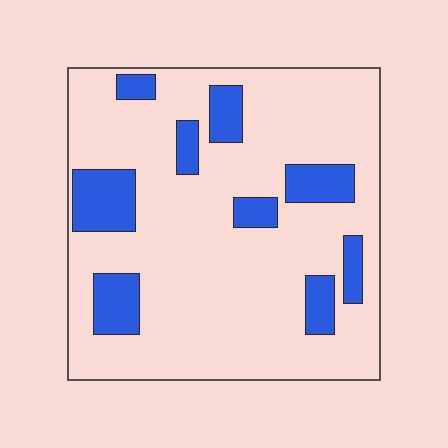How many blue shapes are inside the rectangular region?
9.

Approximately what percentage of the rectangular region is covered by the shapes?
Approximately 20%.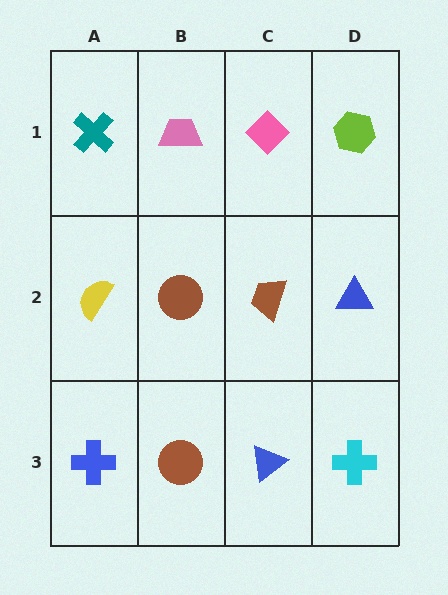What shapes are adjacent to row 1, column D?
A blue triangle (row 2, column D), a pink diamond (row 1, column C).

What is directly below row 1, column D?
A blue triangle.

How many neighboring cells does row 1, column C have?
3.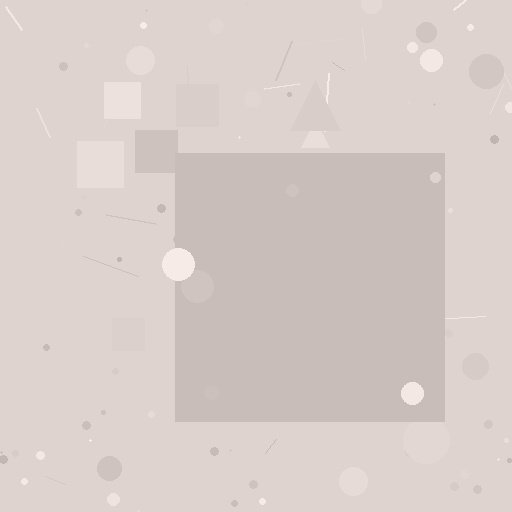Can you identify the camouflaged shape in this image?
The camouflaged shape is a square.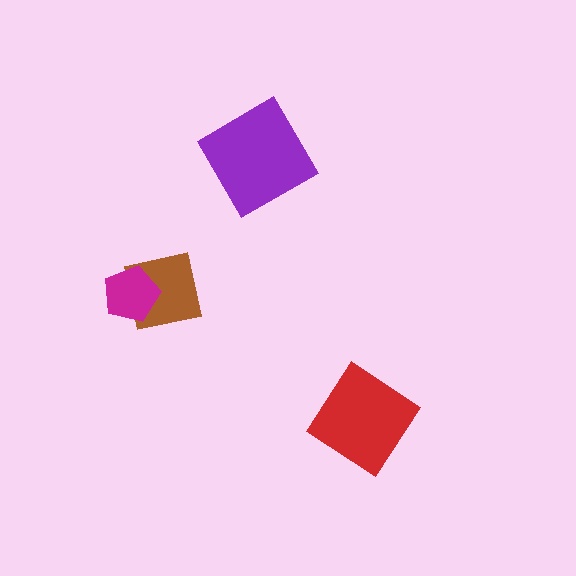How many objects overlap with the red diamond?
0 objects overlap with the red diamond.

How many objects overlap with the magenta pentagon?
1 object overlaps with the magenta pentagon.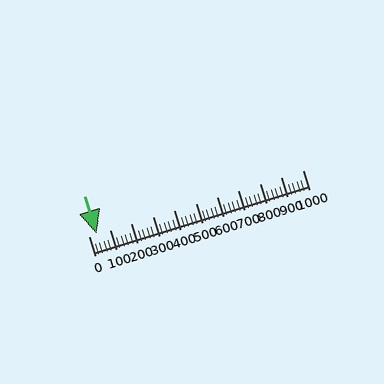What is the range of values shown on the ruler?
The ruler shows values from 0 to 1000.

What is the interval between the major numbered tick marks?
The major tick marks are spaced 100 units apart.